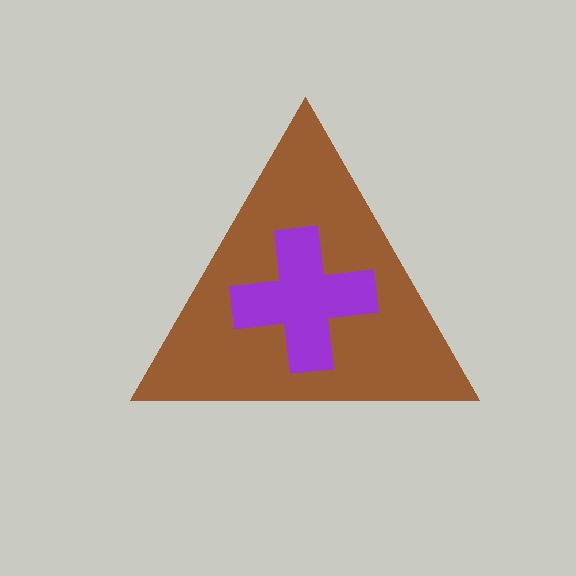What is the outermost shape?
The brown triangle.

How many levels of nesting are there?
2.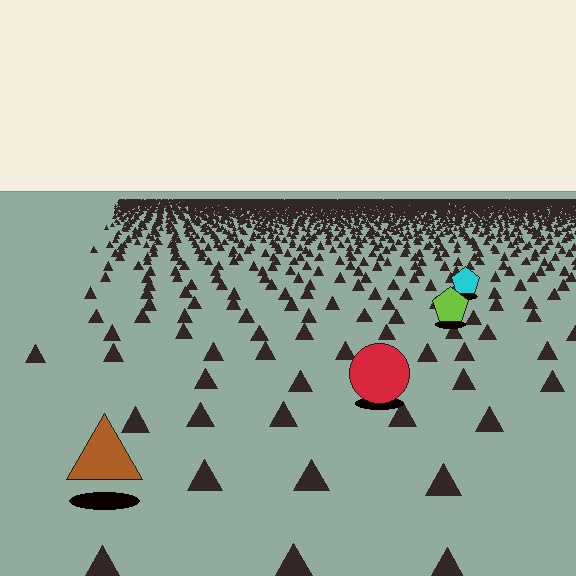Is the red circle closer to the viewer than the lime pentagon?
Yes. The red circle is closer — you can tell from the texture gradient: the ground texture is coarser near it.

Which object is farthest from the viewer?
The cyan pentagon is farthest from the viewer. It appears smaller and the ground texture around it is denser.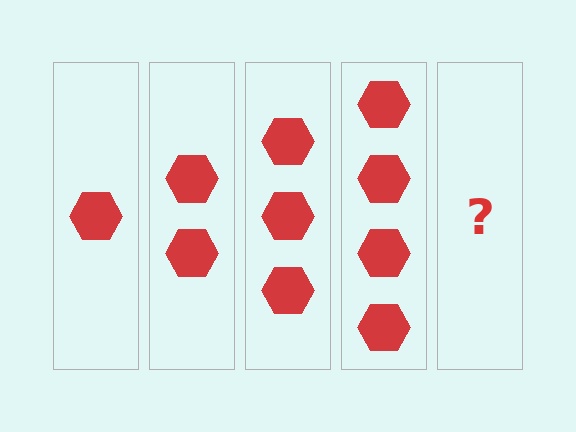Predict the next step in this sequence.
The next step is 5 hexagons.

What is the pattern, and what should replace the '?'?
The pattern is that each step adds one more hexagon. The '?' should be 5 hexagons.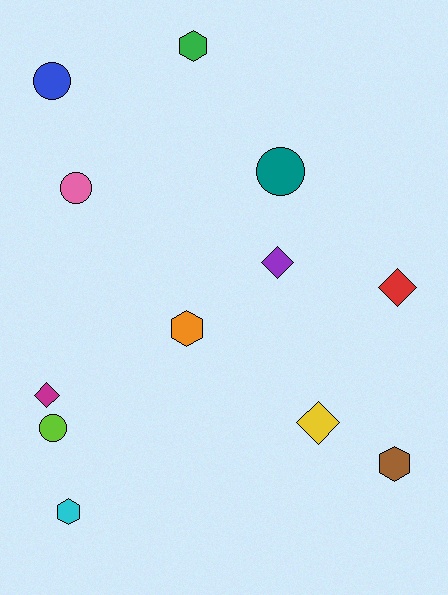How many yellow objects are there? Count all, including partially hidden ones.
There is 1 yellow object.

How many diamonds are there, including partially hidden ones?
There are 4 diamonds.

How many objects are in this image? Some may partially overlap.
There are 12 objects.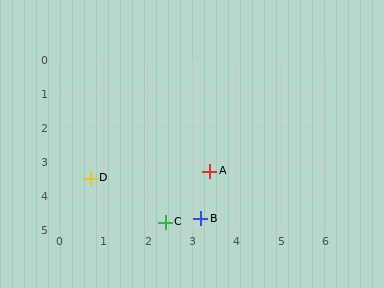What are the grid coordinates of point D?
Point D is at approximately (0.7, 3.5).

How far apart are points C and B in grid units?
Points C and B are about 0.8 grid units apart.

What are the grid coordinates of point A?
Point A is at approximately (3.4, 3.3).